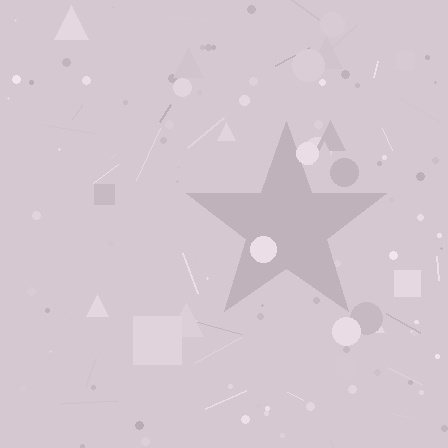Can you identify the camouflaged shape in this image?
The camouflaged shape is a star.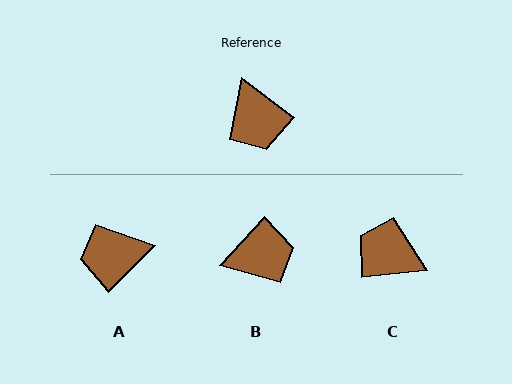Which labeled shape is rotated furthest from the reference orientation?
C, about 136 degrees away.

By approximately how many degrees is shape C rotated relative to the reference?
Approximately 136 degrees clockwise.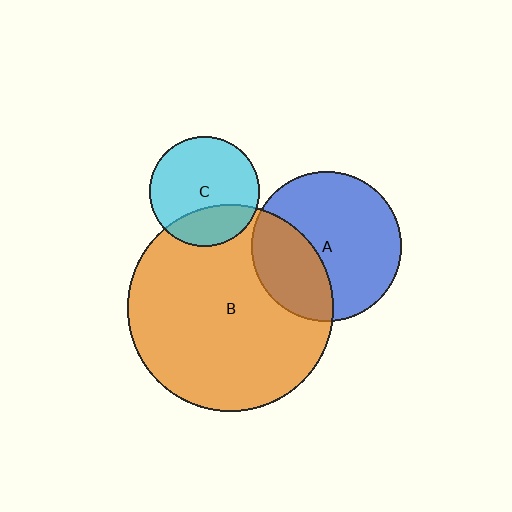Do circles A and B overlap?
Yes.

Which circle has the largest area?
Circle B (orange).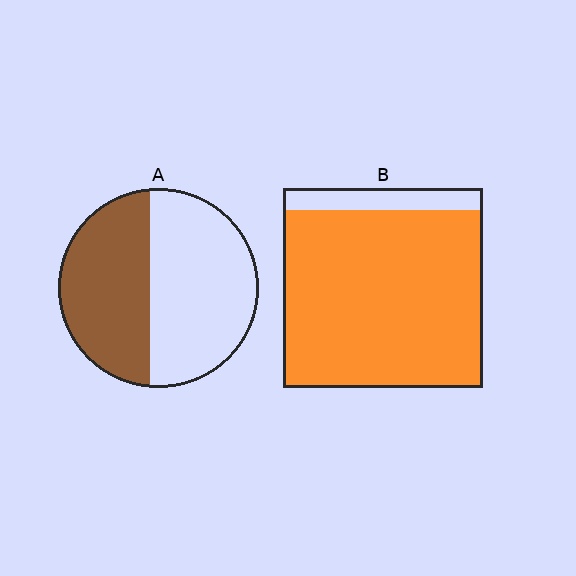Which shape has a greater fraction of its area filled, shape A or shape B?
Shape B.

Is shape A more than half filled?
No.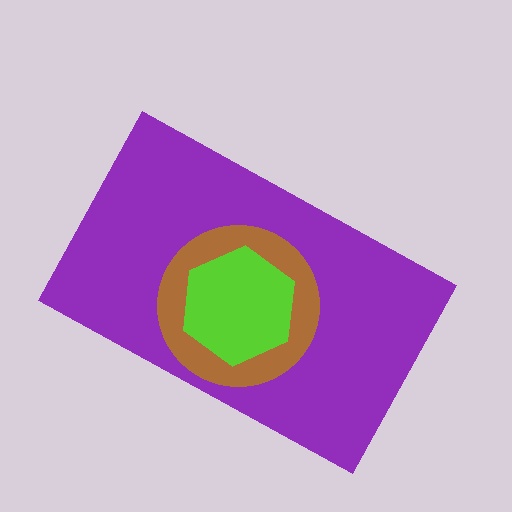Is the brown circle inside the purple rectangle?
Yes.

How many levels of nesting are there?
3.